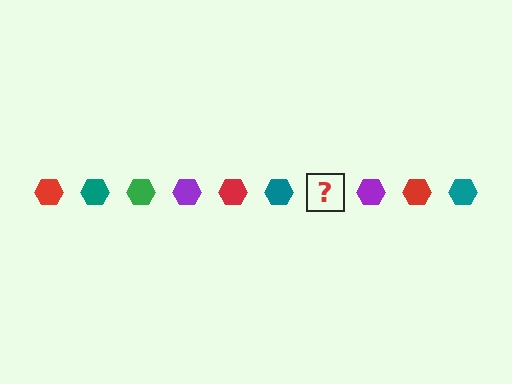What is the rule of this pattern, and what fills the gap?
The rule is that the pattern cycles through red, teal, green, purple hexagons. The gap should be filled with a green hexagon.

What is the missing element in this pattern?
The missing element is a green hexagon.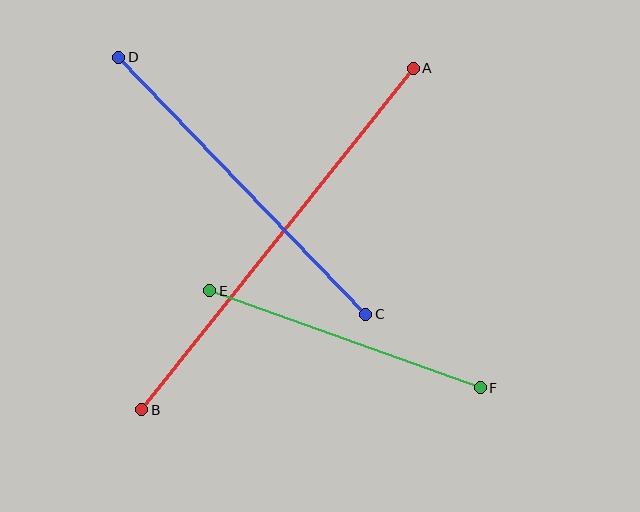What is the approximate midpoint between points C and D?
The midpoint is at approximately (242, 186) pixels.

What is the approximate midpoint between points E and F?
The midpoint is at approximately (345, 339) pixels.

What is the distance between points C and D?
The distance is approximately 356 pixels.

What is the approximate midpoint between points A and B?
The midpoint is at approximately (278, 239) pixels.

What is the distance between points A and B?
The distance is approximately 437 pixels.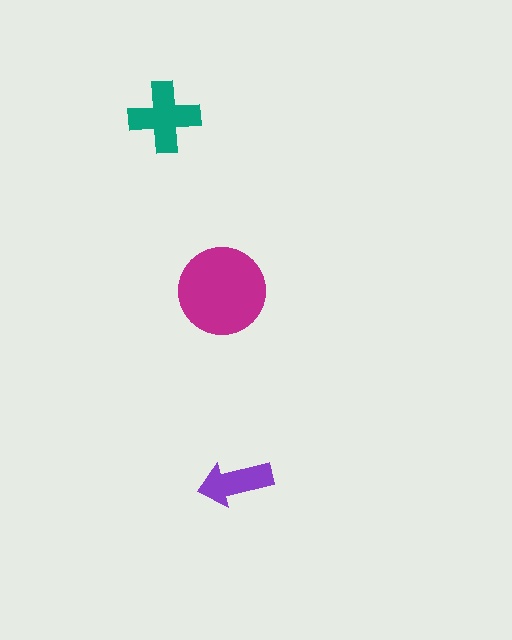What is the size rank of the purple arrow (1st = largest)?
3rd.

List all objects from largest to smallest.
The magenta circle, the teal cross, the purple arrow.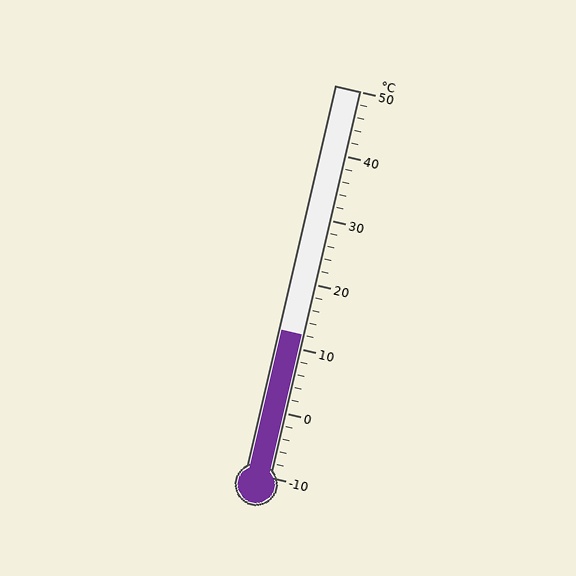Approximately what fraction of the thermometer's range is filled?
The thermometer is filled to approximately 35% of its range.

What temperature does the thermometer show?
The thermometer shows approximately 12°C.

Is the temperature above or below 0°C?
The temperature is above 0°C.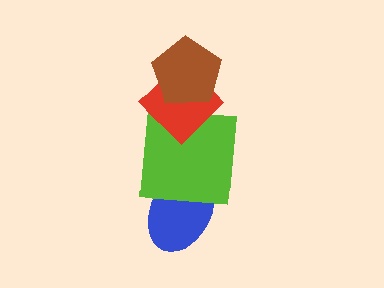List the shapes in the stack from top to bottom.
From top to bottom: the brown pentagon, the red diamond, the lime square, the blue ellipse.